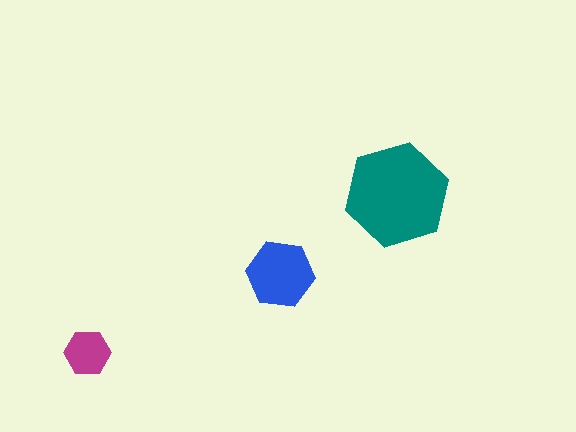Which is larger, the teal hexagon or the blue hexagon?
The teal one.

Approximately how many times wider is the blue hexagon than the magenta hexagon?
About 1.5 times wider.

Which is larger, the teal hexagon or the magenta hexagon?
The teal one.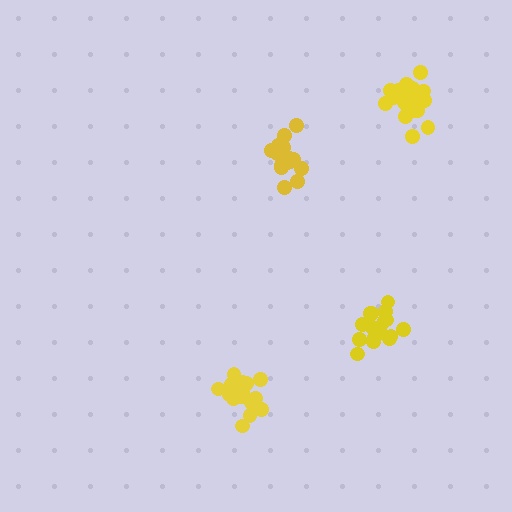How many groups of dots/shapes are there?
There are 4 groups.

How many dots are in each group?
Group 1: 16 dots, Group 2: 16 dots, Group 3: 20 dots, Group 4: 18 dots (70 total).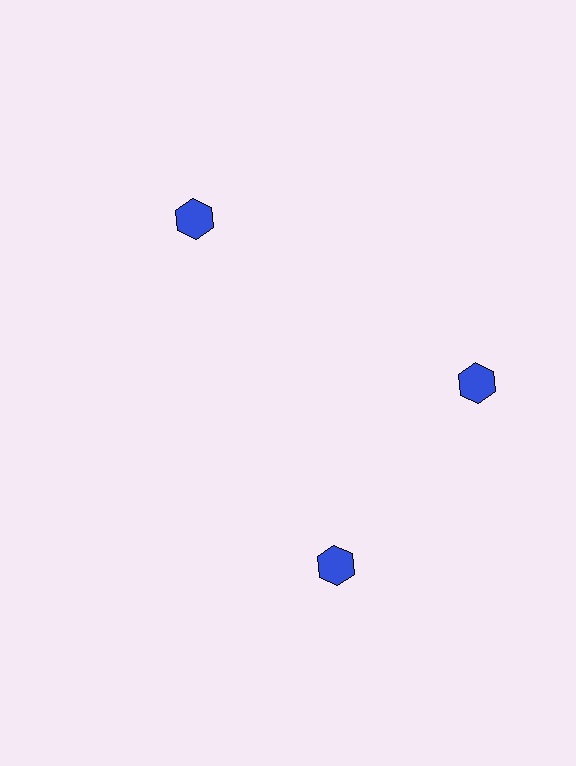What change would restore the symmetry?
The symmetry would be restored by rotating it back into even spacing with its neighbors so that all 3 hexagons sit at equal angles and equal distance from the center.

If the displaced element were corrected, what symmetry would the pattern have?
It would have 3-fold rotational symmetry — the pattern would map onto itself every 120 degrees.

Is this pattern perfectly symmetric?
No. The 3 blue hexagons are arranged in a ring, but one element near the 7 o'clock position is rotated out of alignment along the ring, breaking the 3-fold rotational symmetry.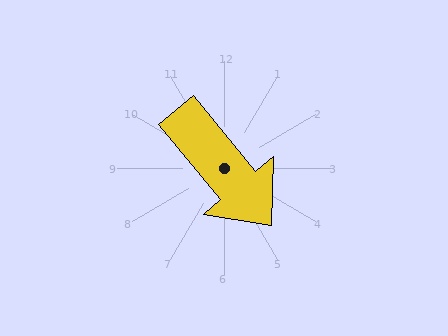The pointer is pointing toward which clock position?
Roughly 5 o'clock.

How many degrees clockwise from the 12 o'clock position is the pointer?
Approximately 140 degrees.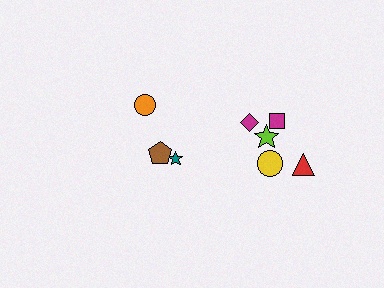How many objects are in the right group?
There are 5 objects.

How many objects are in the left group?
There are 3 objects.